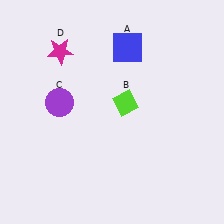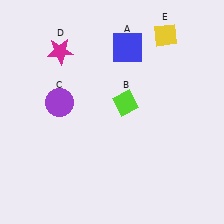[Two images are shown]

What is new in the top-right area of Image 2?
A yellow diamond (E) was added in the top-right area of Image 2.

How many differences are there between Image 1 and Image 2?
There is 1 difference between the two images.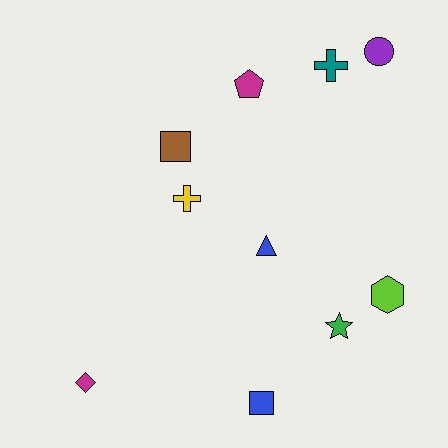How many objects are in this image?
There are 10 objects.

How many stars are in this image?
There is 1 star.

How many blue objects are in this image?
There are 2 blue objects.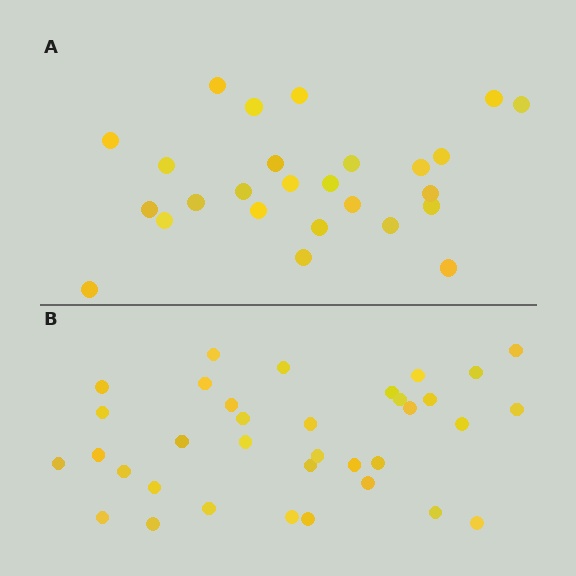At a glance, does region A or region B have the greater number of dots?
Region B (the bottom region) has more dots.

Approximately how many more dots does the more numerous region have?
Region B has roughly 8 or so more dots than region A.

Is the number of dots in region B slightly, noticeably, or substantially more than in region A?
Region B has noticeably more, but not dramatically so. The ratio is roughly 1.3 to 1.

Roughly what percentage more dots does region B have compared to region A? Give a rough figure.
About 35% more.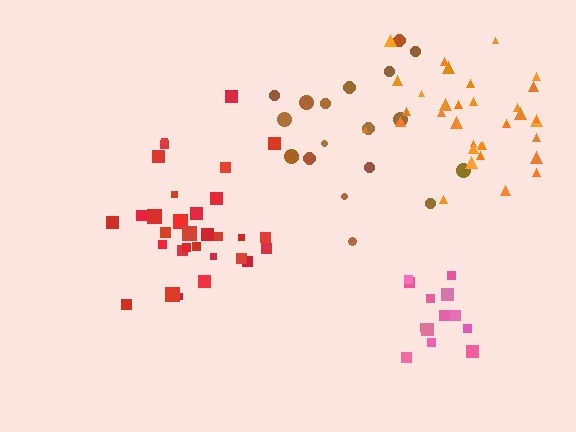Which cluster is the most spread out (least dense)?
Brown.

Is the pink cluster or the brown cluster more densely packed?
Pink.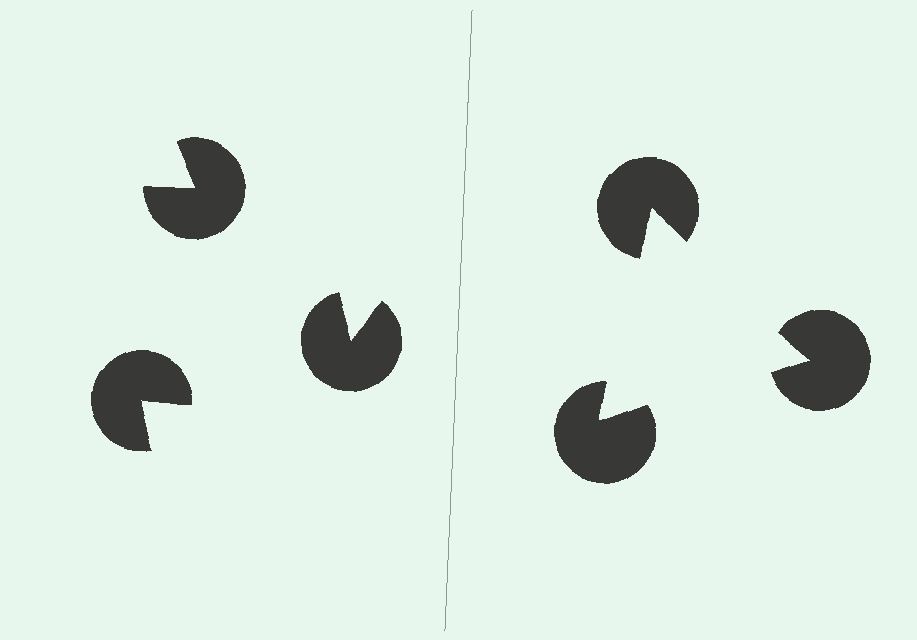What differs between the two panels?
The pac-man discs are positioned identically on both sides; only the wedge orientations differ. On the right they align to a triangle; on the left they are misaligned.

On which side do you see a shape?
An illusory triangle appears on the right side. On the left side the wedge cuts are rotated, so no coherent shape forms.